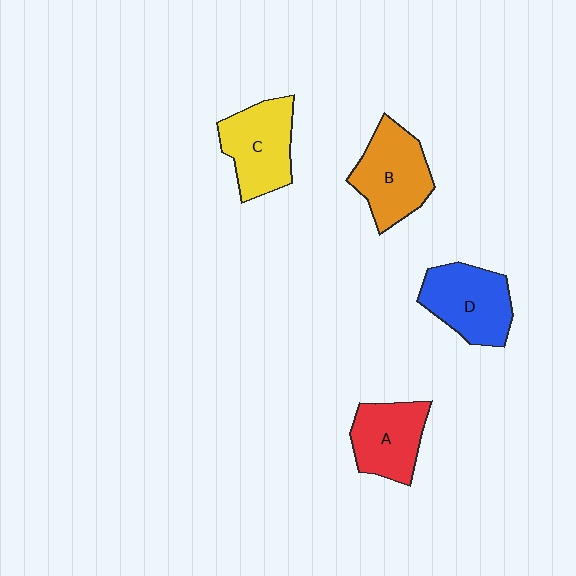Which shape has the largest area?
Shape B (orange).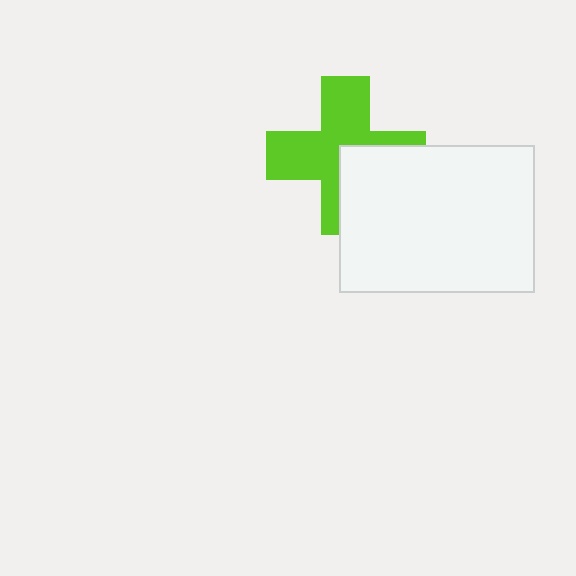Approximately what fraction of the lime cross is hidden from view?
Roughly 35% of the lime cross is hidden behind the white rectangle.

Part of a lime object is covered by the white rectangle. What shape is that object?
It is a cross.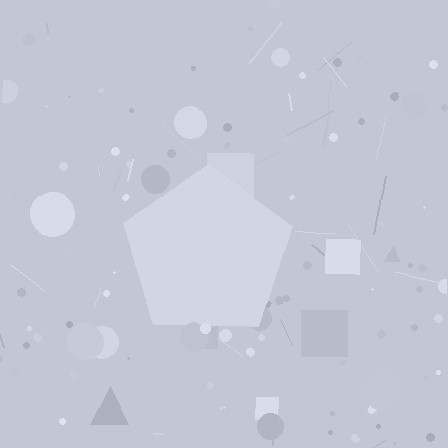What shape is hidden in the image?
A pentagon is hidden in the image.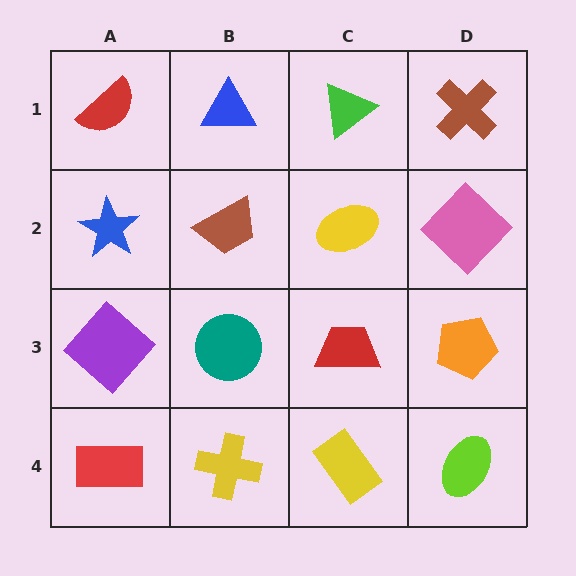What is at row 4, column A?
A red rectangle.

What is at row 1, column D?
A brown cross.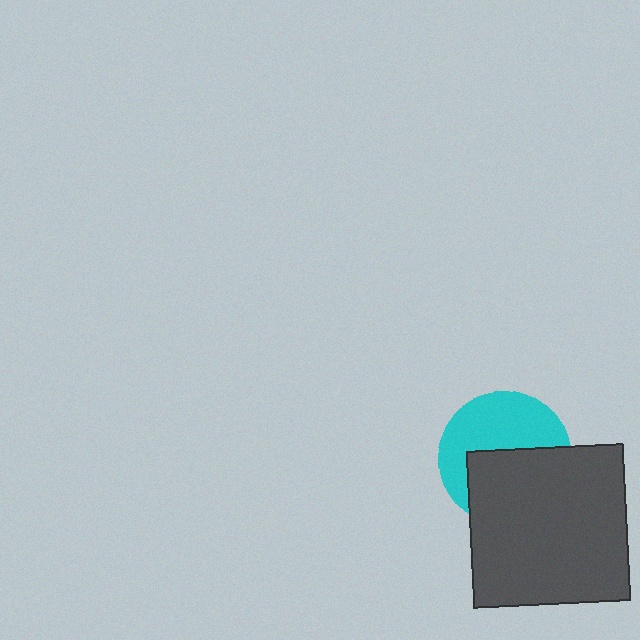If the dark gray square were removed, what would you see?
You would see the complete cyan circle.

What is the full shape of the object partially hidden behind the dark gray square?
The partially hidden object is a cyan circle.